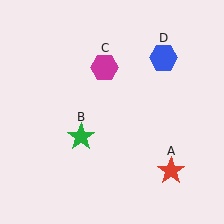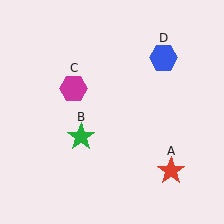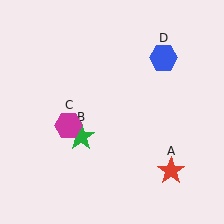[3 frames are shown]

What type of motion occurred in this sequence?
The magenta hexagon (object C) rotated counterclockwise around the center of the scene.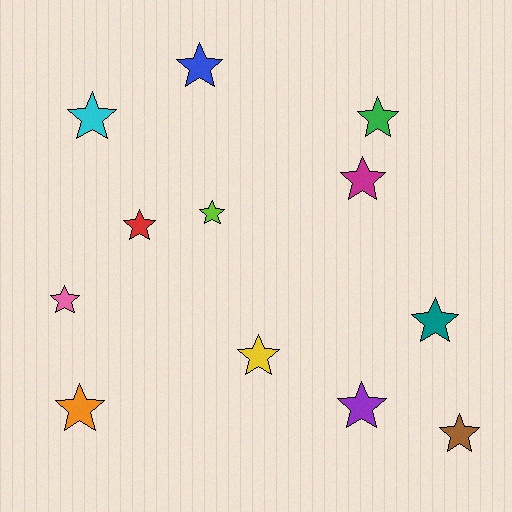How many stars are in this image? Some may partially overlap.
There are 12 stars.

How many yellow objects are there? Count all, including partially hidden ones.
There is 1 yellow object.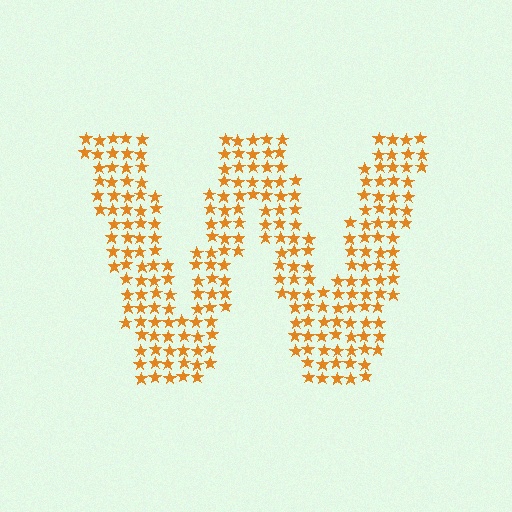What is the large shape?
The large shape is the letter W.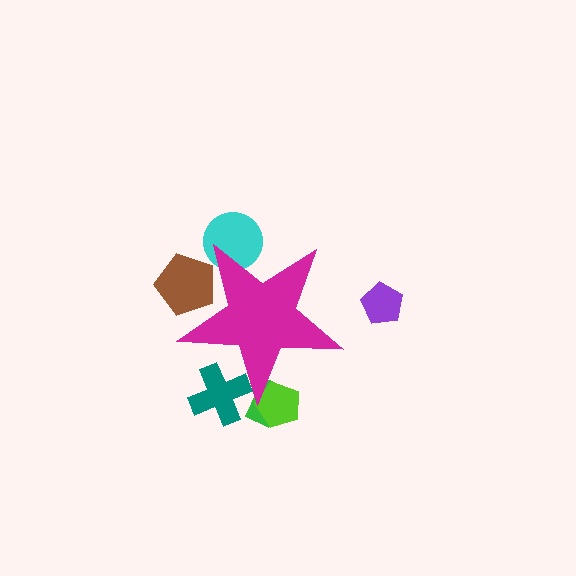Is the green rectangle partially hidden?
Yes, the green rectangle is partially hidden behind the magenta star.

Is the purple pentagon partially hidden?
No, the purple pentagon is fully visible.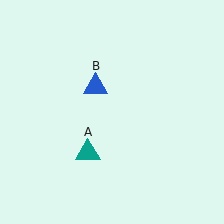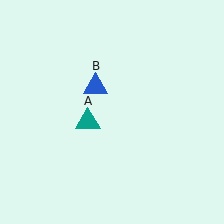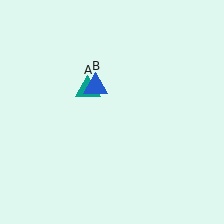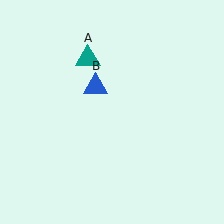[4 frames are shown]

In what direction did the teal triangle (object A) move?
The teal triangle (object A) moved up.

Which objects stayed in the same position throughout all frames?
Blue triangle (object B) remained stationary.